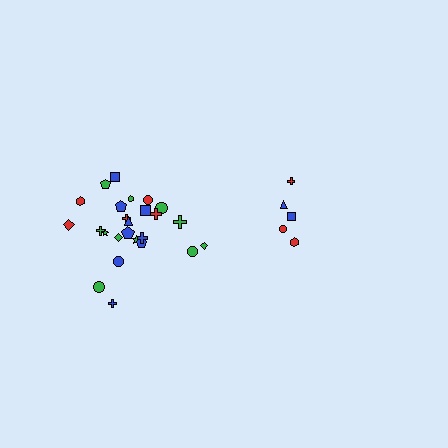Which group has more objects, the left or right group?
The left group.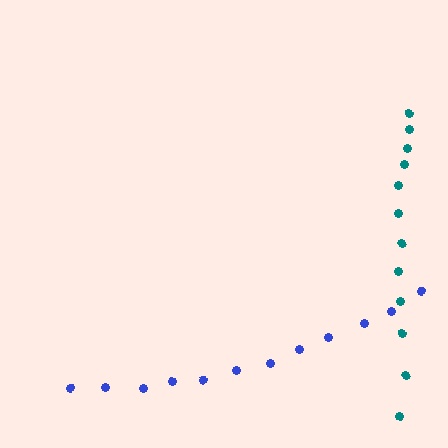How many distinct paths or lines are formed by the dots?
There are 2 distinct paths.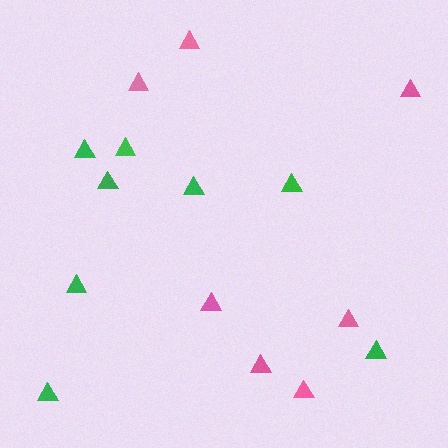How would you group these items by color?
There are 2 groups: one group of green triangles (8) and one group of pink triangles (7).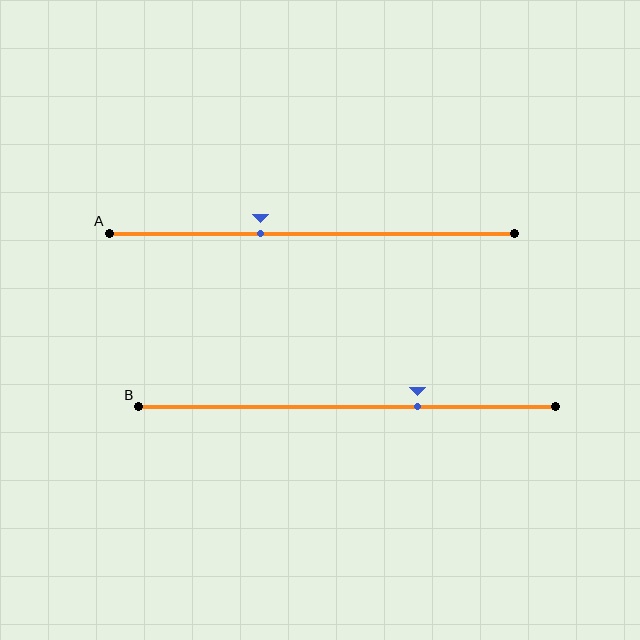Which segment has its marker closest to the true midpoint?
Segment A has its marker closest to the true midpoint.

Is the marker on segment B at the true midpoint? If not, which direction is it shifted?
No, the marker on segment B is shifted to the right by about 17% of the segment length.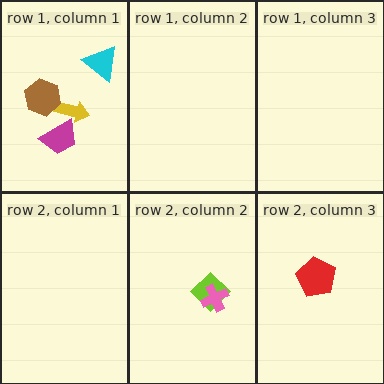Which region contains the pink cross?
The row 2, column 2 region.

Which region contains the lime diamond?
The row 2, column 2 region.